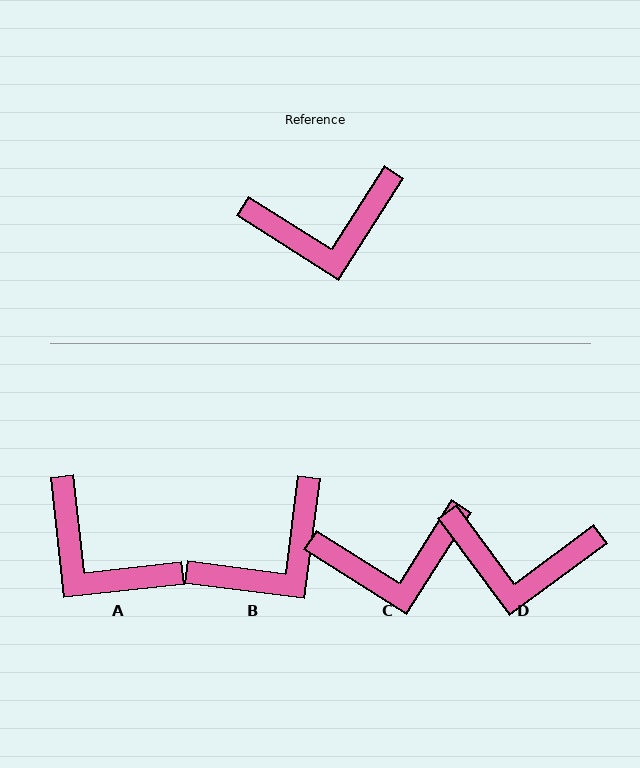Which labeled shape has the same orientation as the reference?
C.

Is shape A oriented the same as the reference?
No, it is off by about 51 degrees.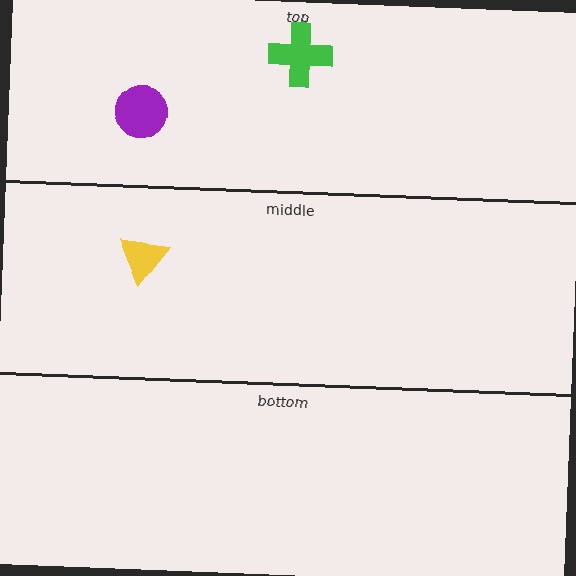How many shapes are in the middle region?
1.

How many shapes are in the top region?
2.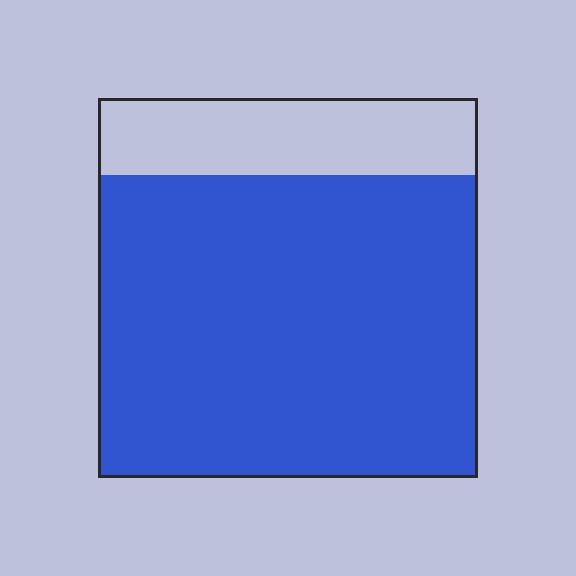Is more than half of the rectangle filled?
Yes.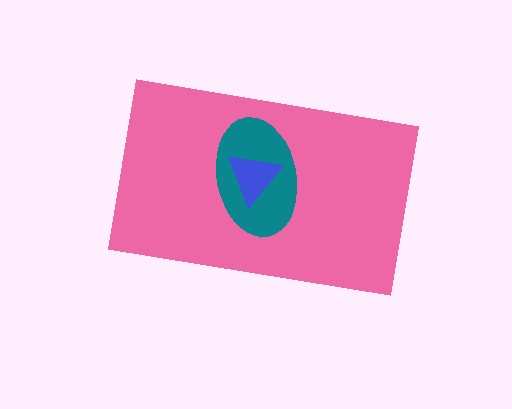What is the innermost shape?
The blue triangle.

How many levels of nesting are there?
3.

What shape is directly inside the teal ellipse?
The blue triangle.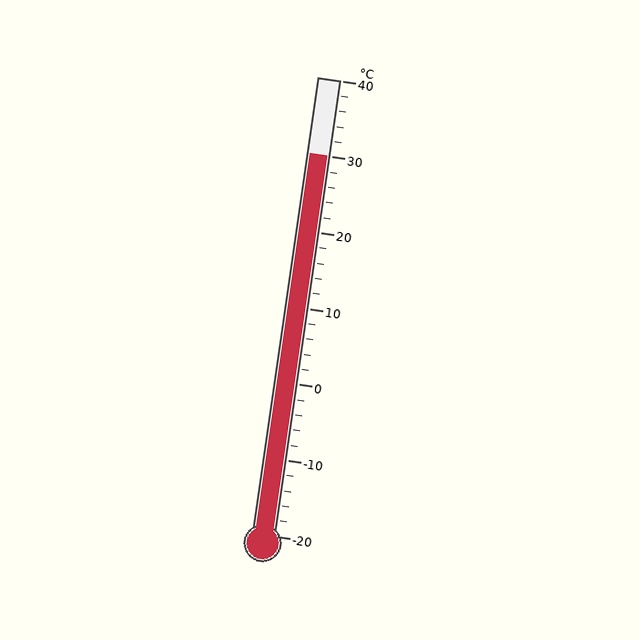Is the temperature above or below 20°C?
The temperature is above 20°C.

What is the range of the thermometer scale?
The thermometer scale ranges from -20°C to 40°C.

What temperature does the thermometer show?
The thermometer shows approximately 30°C.